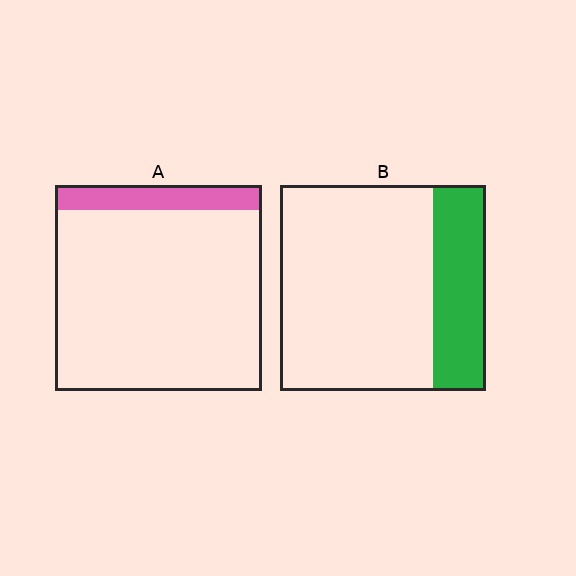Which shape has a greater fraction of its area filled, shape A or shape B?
Shape B.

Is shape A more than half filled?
No.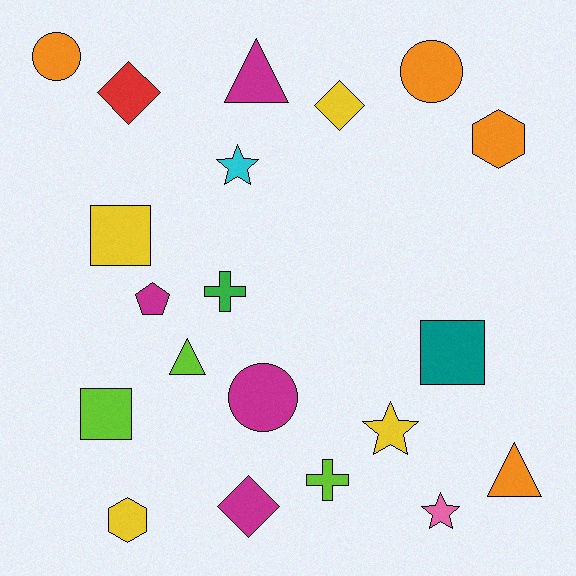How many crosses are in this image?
There are 2 crosses.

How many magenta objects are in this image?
There are 4 magenta objects.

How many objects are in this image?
There are 20 objects.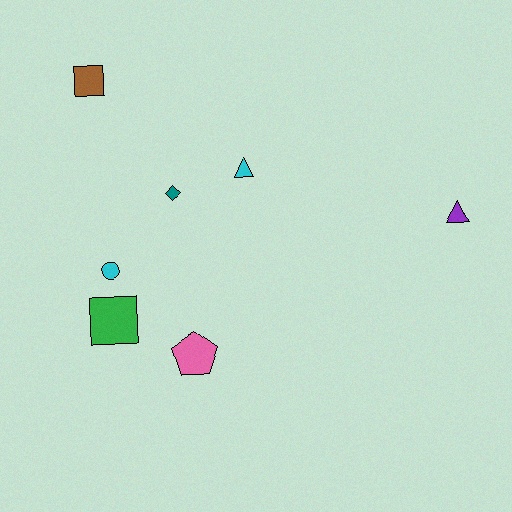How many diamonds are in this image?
There is 1 diamond.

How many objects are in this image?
There are 7 objects.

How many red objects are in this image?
There are no red objects.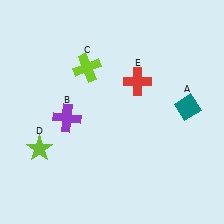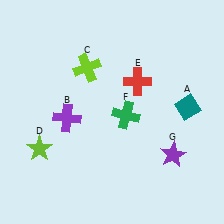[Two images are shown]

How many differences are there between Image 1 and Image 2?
There are 2 differences between the two images.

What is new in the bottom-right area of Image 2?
A purple star (G) was added in the bottom-right area of Image 2.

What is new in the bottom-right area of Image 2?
A green cross (F) was added in the bottom-right area of Image 2.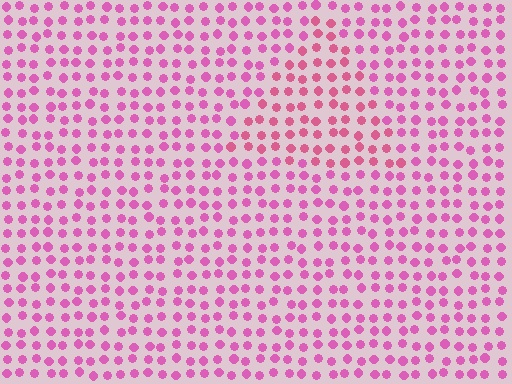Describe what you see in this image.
The image is filled with small pink elements in a uniform arrangement. A triangle-shaped region is visible where the elements are tinted to a slightly different hue, forming a subtle color boundary.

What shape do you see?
I see a triangle.